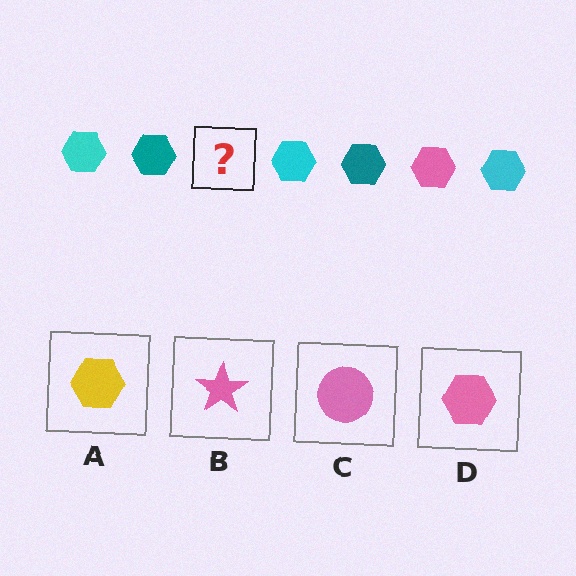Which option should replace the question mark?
Option D.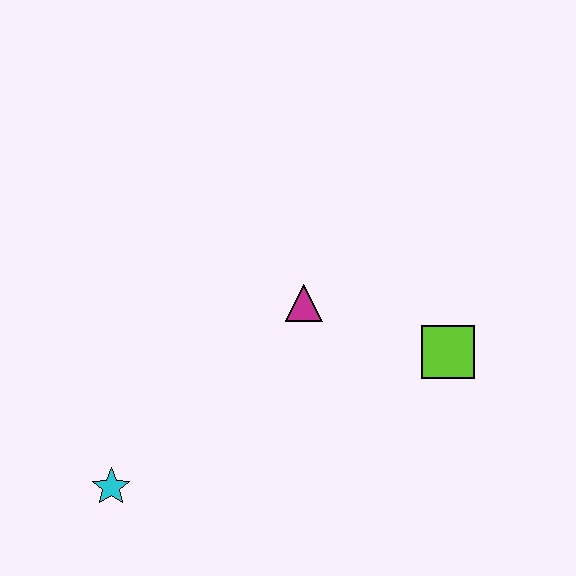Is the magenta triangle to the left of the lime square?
Yes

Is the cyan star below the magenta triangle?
Yes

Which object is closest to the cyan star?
The magenta triangle is closest to the cyan star.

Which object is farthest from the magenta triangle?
The cyan star is farthest from the magenta triangle.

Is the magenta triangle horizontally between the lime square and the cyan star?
Yes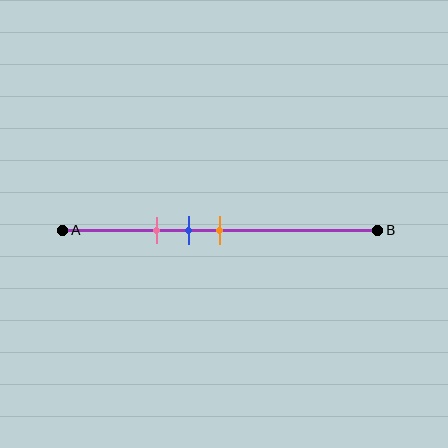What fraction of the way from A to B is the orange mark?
The orange mark is approximately 50% (0.5) of the way from A to B.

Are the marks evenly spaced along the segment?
Yes, the marks are approximately evenly spaced.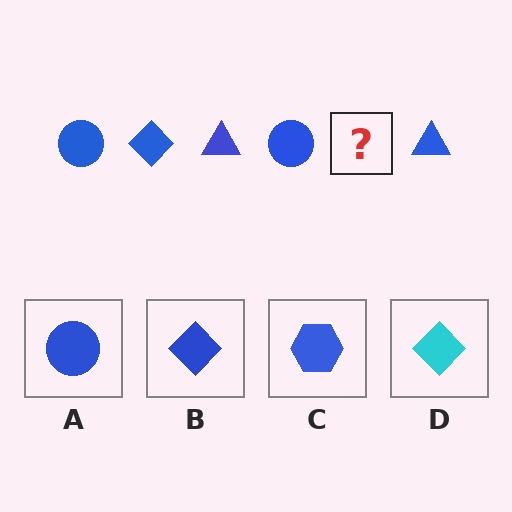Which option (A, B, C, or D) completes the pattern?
B.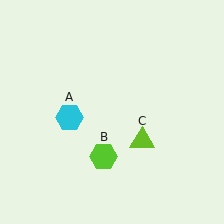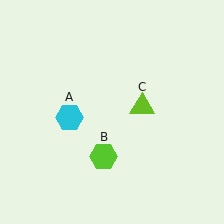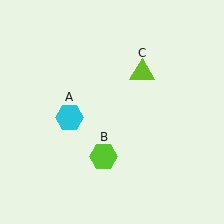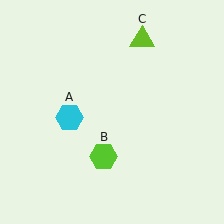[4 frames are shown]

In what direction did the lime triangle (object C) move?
The lime triangle (object C) moved up.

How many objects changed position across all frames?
1 object changed position: lime triangle (object C).